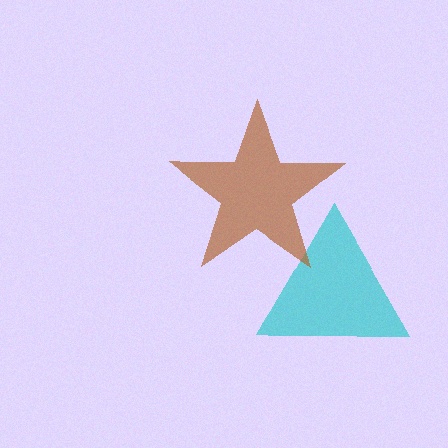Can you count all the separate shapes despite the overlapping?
Yes, there are 2 separate shapes.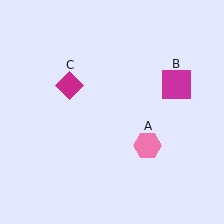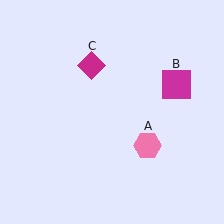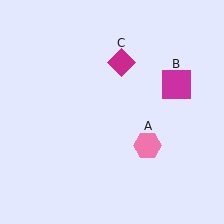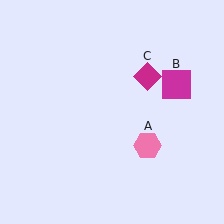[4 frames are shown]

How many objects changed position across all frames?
1 object changed position: magenta diamond (object C).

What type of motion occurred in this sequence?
The magenta diamond (object C) rotated clockwise around the center of the scene.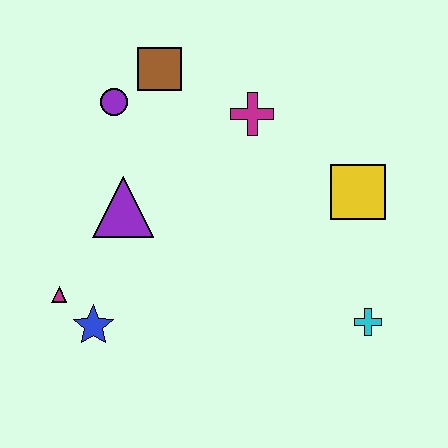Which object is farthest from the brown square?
The cyan cross is farthest from the brown square.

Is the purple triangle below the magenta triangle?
No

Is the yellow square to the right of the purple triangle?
Yes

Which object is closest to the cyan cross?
The yellow square is closest to the cyan cross.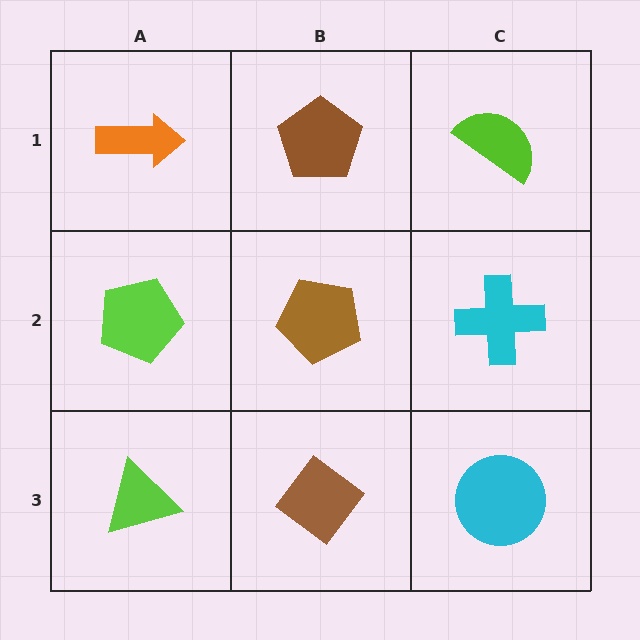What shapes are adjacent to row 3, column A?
A lime pentagon (row 2, column A), a brown diamond (row 3, column B).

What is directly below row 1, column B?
A brown pentagon.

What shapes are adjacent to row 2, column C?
A lime semicircle (row 1, column C), a cyan circle (row 3, column C), a brown pentagon (row 2, column B).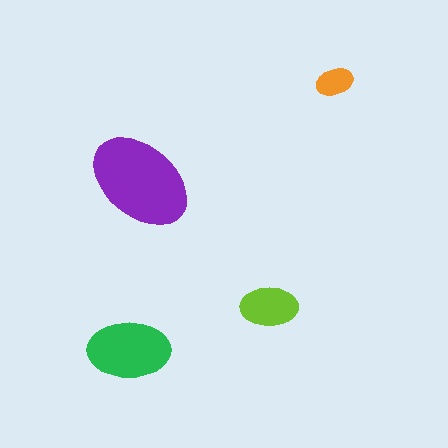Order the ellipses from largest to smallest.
the purple one, the green one, the lime one, the orange one.